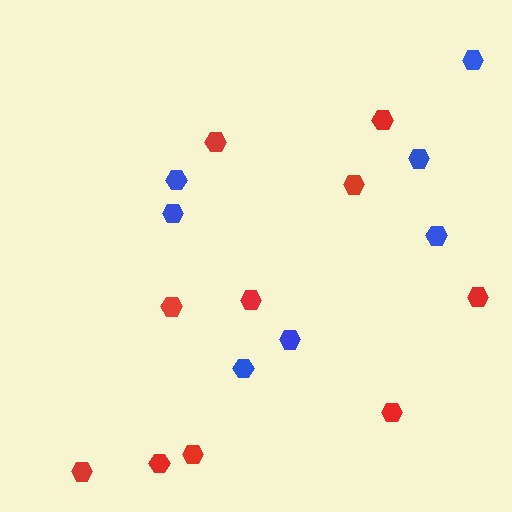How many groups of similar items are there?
There are 2 groups: one group of blue hexagons (7) and one group of red hexagons (10).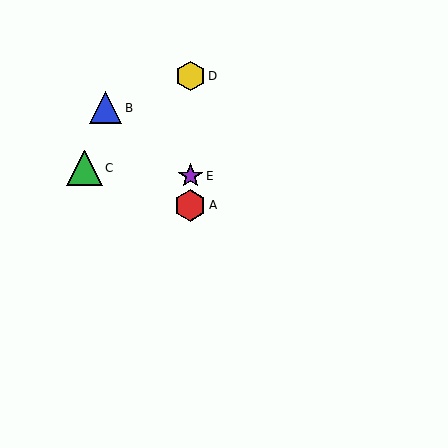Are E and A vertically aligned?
Yes, both are at x≈190.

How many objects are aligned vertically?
3 objects (A, D, E) are aligned vertically.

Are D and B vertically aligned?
No, D is at x≈190 and B is at x≈106.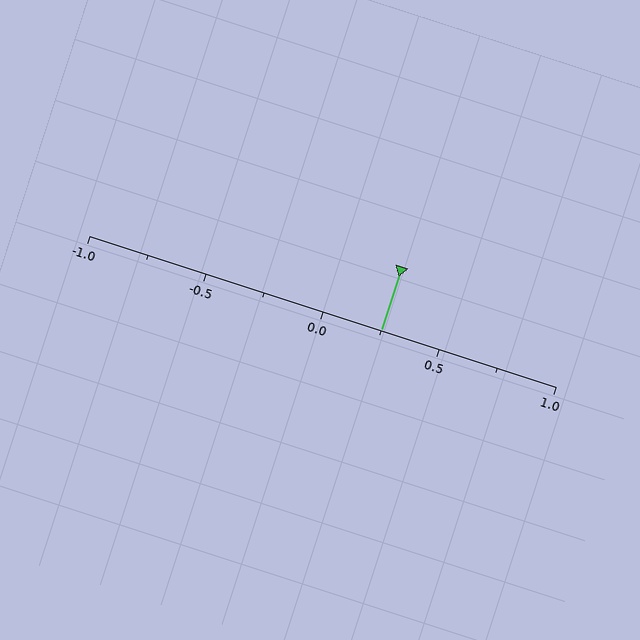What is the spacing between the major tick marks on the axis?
The major ticks are spaced 0.5 apart.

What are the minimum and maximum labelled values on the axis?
The axis runs from -1.0 to 1.0.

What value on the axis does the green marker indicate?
The marker indicates approximately 0.25.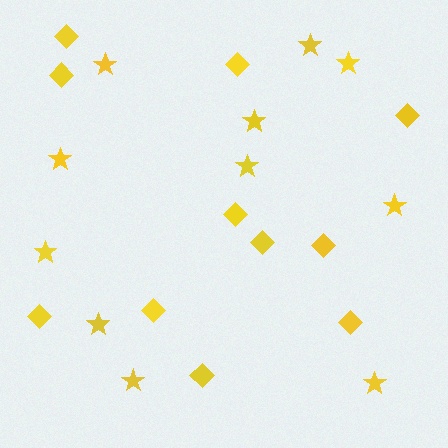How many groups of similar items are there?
There are 2 groups: one group of stars (11) and one group of diamonds (11).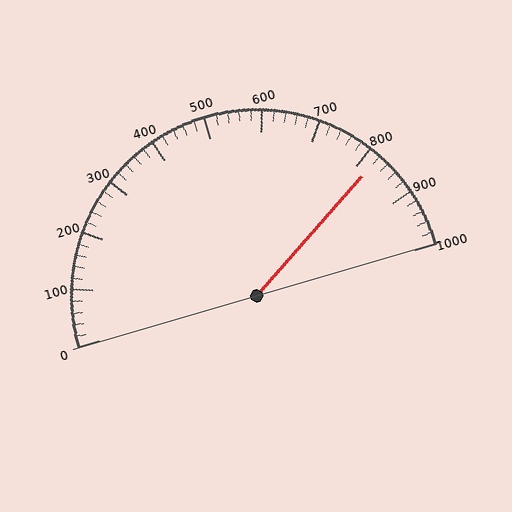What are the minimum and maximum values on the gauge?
The gauge ranges from 0 to 1000.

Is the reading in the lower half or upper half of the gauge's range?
The reading is in the upper half of the range (0 to 1000).